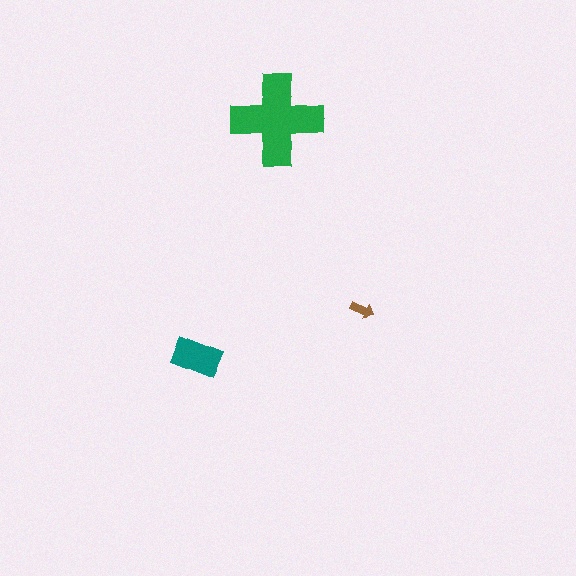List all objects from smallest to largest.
The brown arrow, the teal rectangle, the green cross.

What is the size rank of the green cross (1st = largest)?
1st.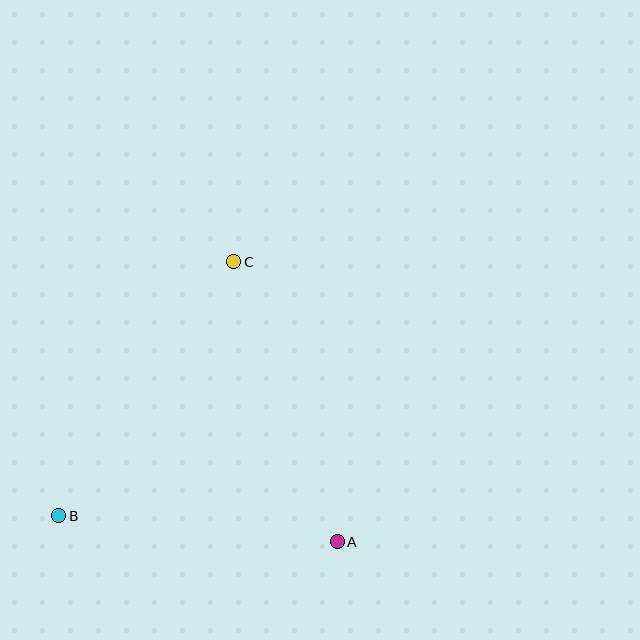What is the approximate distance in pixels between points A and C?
The distance between A and C is approximately 299 pixels.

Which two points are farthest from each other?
Points B and C are farthest from each other.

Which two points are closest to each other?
Points A and B are closest to each other.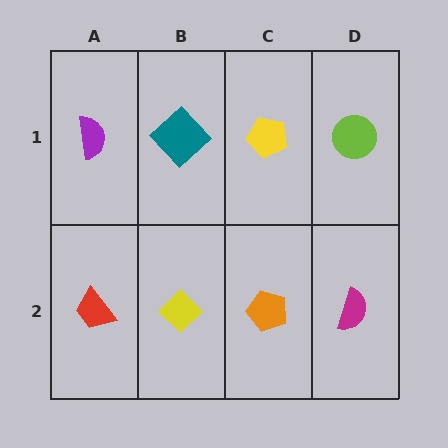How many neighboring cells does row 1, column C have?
3.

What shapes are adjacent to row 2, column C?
A yellow pentagon (row 1, column C), a yellow diamond (row 2, column B), a magenta semicircle (row 2, column D).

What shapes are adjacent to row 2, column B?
A teal diamond (row 1, column B), a red trapezoid (row 2, column A), an orange pentagon (row 2, column C).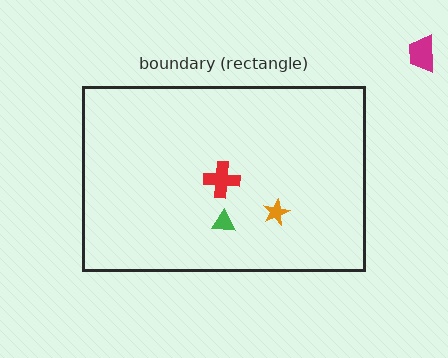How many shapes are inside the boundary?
3 inside, 1 outside.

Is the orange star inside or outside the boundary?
Inside.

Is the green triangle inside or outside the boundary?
Inside.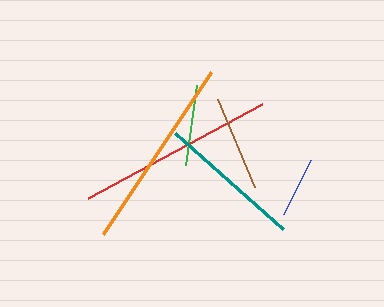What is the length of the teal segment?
The teal segment is approximately 144 pixels long.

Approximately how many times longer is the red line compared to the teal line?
The red line is approximately 1.4 times the length of the teal line.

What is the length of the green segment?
The green segment is approximately 81 pixels long.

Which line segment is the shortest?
The blue line is the shortest at approximately 60 pixels.